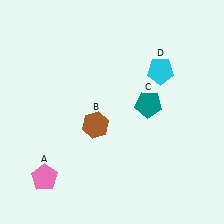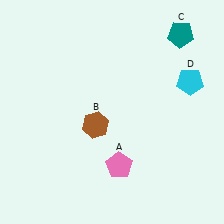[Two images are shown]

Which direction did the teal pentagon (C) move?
The teal pentagon (C) moved up.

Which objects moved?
The objects that moved are: the pink pentagon (A), the teal pentagon (C), the cyan pentagon (D).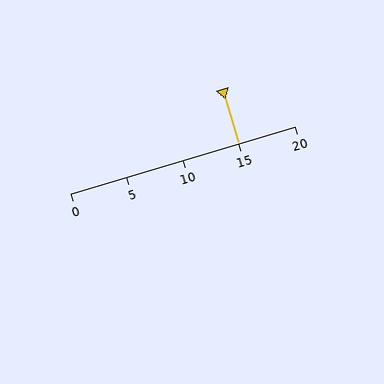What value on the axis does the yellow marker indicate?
The marker indicates approximately 15.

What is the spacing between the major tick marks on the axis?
The major ticks are spaced 5 apart.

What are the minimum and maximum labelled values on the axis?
The axis runs from 0 to 20.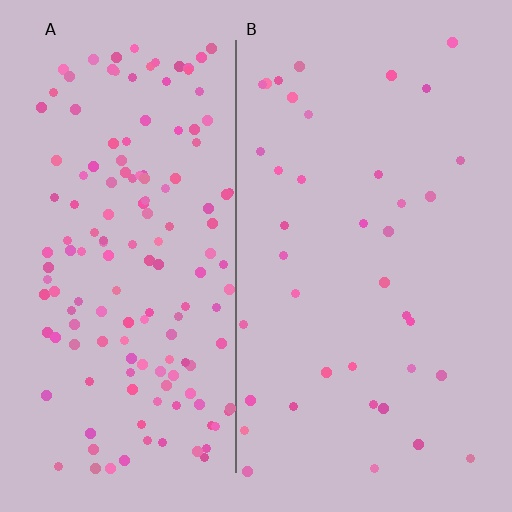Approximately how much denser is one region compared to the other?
Approximately 3.9× — region A over region B.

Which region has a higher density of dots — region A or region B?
A (the left).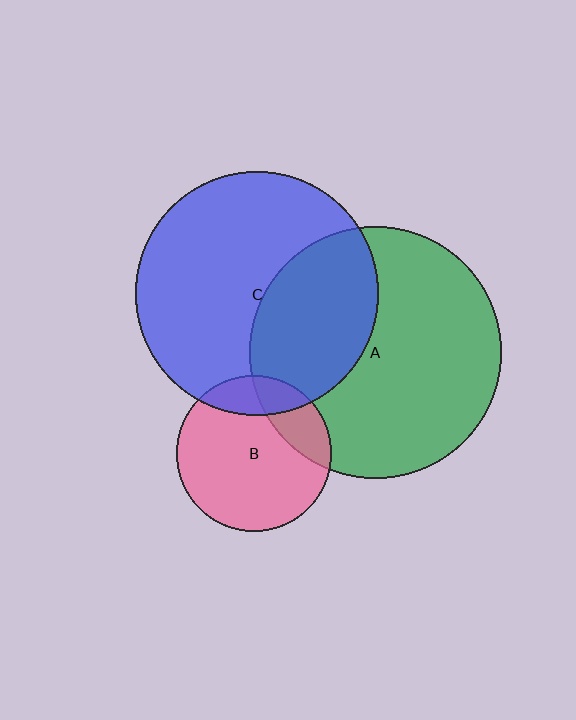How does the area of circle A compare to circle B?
Approximately 2.6 times.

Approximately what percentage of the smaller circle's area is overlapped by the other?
Approximately 35%.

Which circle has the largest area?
Circle A (green).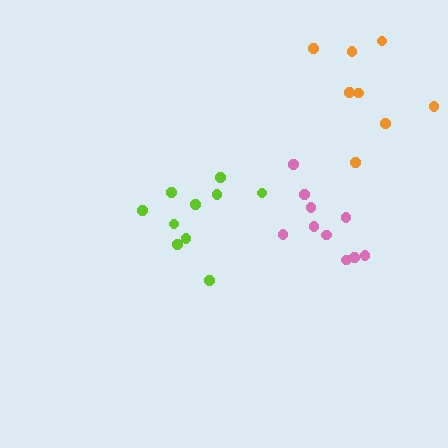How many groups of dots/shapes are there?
There are 3 groups.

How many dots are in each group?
Group 1: 10 dots, Group 2: 10 dots, Group 3: 8 dots (28 total).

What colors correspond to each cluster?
The clusters are colored: lime, pink, orange.